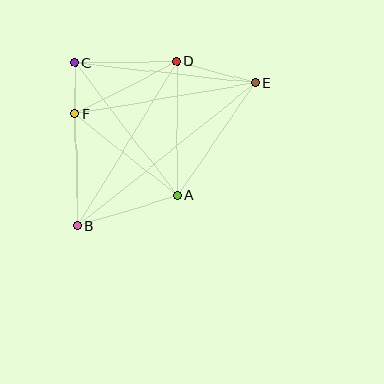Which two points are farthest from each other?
Points B and E are farthest from each other.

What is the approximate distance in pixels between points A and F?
The distance between A and F is approximately 131 pixels.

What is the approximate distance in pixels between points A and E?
The distance between A and E is approximately 136 pixels.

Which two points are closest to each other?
Points C and F are closest to each other.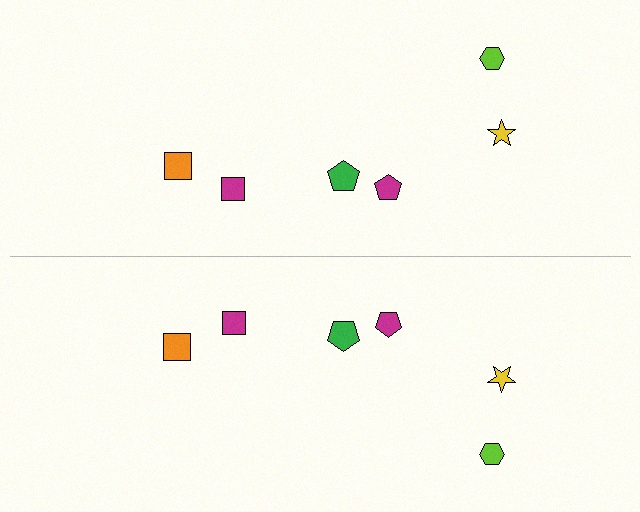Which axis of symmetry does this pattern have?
The pattern has a horizontal axis of symmetry running through the center of the image.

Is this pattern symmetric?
Yes, this pattern has bilateral (reflection) symmetry.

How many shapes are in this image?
There are 12 shapes in this image.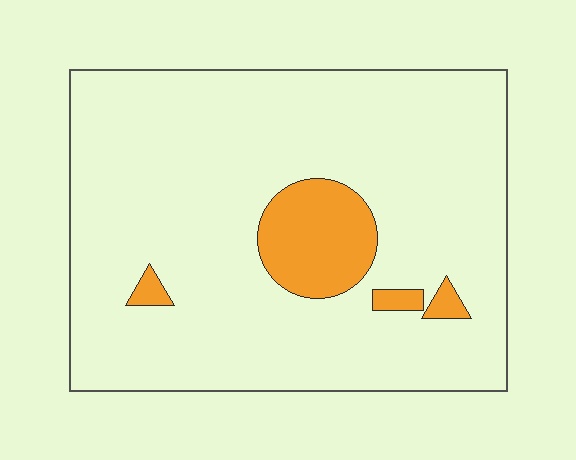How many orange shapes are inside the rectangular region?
4.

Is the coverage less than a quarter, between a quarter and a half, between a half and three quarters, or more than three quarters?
Less than a quarter.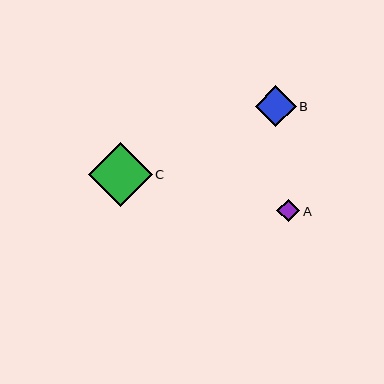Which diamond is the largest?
Diamond C is the largest with a size of approximately 64 pixels.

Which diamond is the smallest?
Diamond A is the smallest with a size of approximately 23 pixels.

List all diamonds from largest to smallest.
From largest to smallest: C, B, A.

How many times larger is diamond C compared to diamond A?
Diamond C is approximately 2.8 times the size of diamond A.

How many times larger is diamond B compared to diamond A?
Diamond B is approximately 1.8 times the size of diamond A.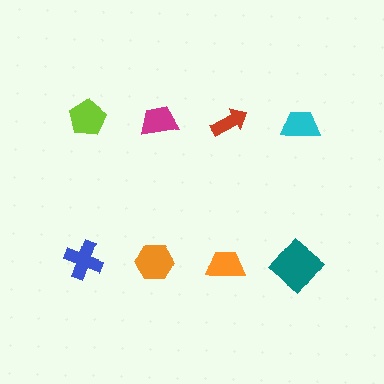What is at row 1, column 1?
A lime pentagon.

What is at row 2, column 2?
An orange hexagon.